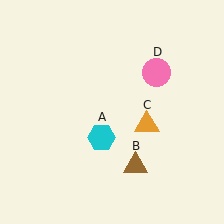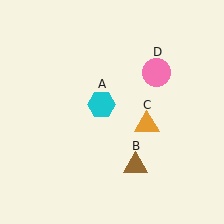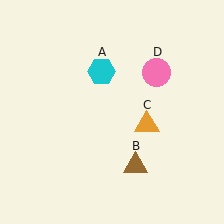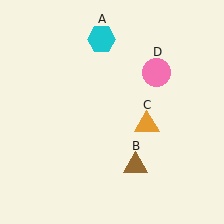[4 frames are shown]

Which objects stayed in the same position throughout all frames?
Brown triangle (object B) and orange triangle (object C) and pink circle (object D) remained stationary.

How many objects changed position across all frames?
1 object changed position: cyan hexagon (object A).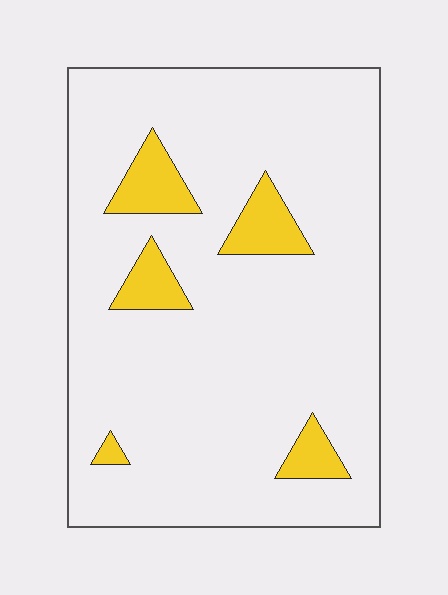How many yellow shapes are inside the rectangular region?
5.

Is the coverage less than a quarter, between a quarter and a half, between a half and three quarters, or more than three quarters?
Less than a quarter.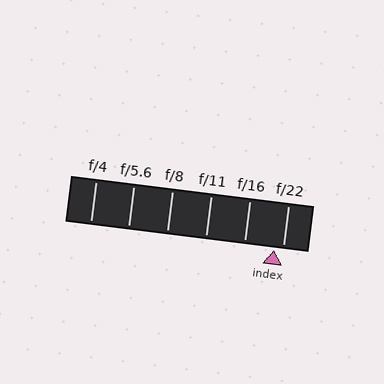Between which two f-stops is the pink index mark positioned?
The index mark is between f/16 and f/22.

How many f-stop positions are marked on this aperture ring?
There are 6 f-stop positions marked.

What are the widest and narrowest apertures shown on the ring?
The widest aperture shown is f/4 and the narrowest is f/22.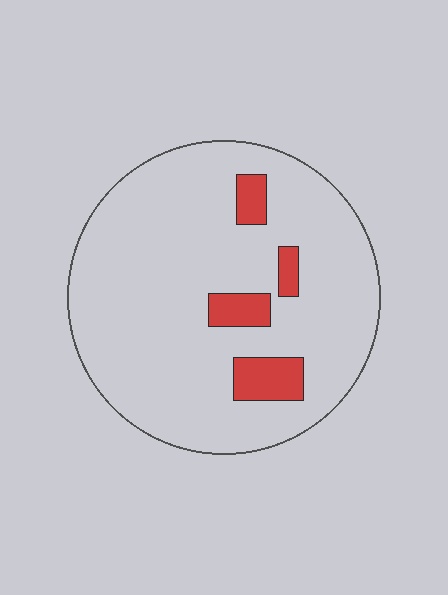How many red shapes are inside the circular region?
4.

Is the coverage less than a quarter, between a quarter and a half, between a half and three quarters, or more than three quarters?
Less than a quarter.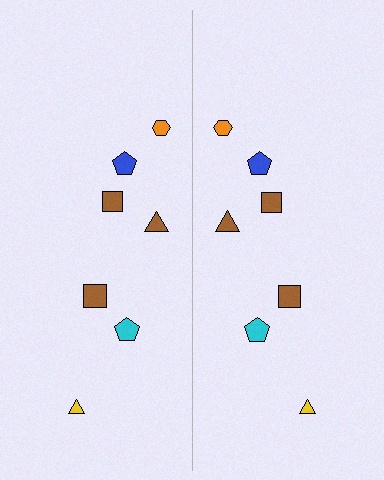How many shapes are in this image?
There are 14 shapes in this image.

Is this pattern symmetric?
Yes, this pattern has bilateral (reflection) symmetry.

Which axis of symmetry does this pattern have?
The pattern has a vertical axis of symmetry running through the center of the image.